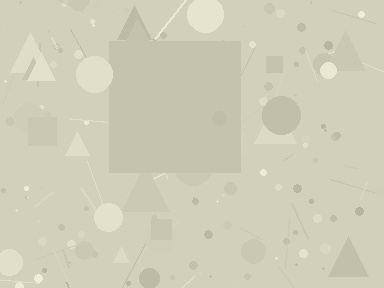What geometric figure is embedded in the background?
A square is embedded in the background.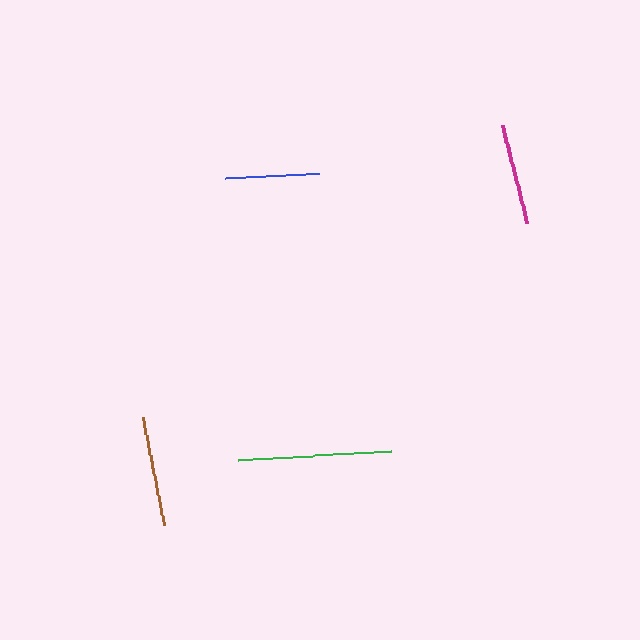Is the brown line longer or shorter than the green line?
The green line is longer than the brown line.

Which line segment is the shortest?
The blue line is the shortest at approximately 94 pixels.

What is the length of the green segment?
The green segment is approximately 153 pixels long.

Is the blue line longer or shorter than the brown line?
The brown line is longer than the blue line.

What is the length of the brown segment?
The brown segment is approximately 110 pixels long.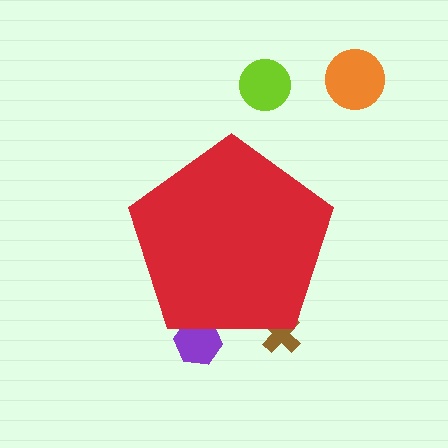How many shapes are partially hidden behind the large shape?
2 shapes are partially hidden.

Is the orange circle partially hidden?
No, the orange circle is fully visible.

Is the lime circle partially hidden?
No, the lime circle is fully visible.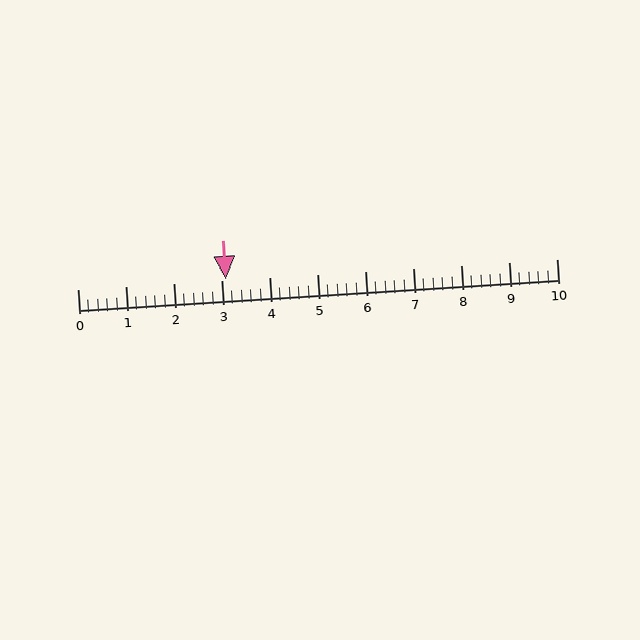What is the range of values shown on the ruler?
The ruler shows values from 0 to 10.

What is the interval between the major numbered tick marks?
The major tick marks are spaced 1 units apart.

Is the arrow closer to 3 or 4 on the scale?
The arrow is closer to 3.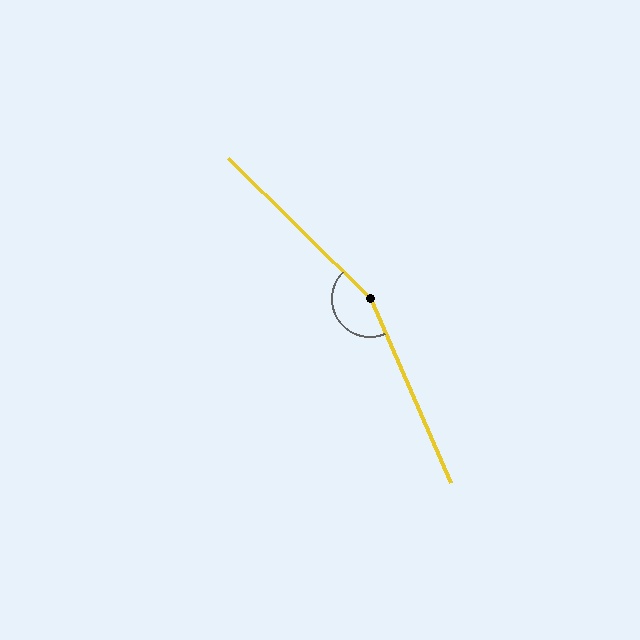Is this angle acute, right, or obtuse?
It is obtuse.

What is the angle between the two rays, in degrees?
Approximately 159 degrees.